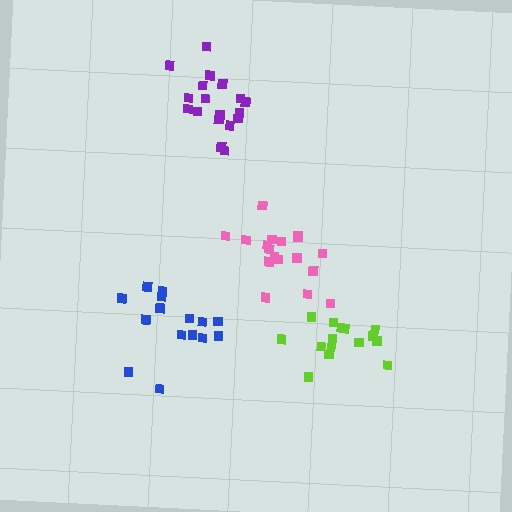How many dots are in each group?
Group 1: 18 dots, Group 2: 18 dots, Group 3: 15 dots, Group 4: 15 dots (66 total).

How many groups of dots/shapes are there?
There are 4 groups.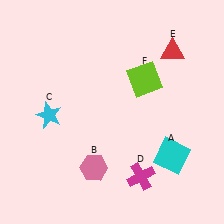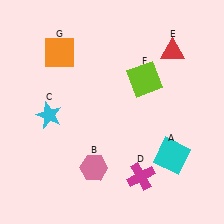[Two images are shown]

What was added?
An orange square (G) was added in Image 2.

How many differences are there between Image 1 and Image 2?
There is 1 difference between the two images.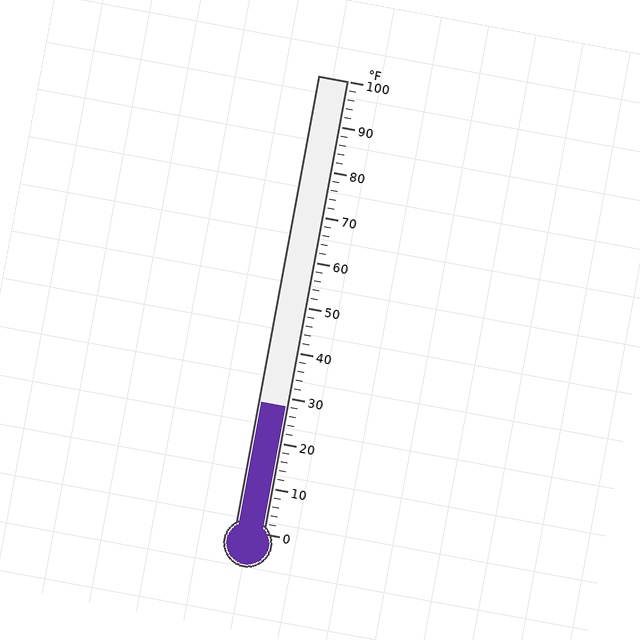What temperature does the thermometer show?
The thermometer shows approximately 28°F.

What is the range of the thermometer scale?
The thermometer scale ranges from 0°F to 100°F.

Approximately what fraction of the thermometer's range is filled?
The thermometer is filled to approximately 30% of its range.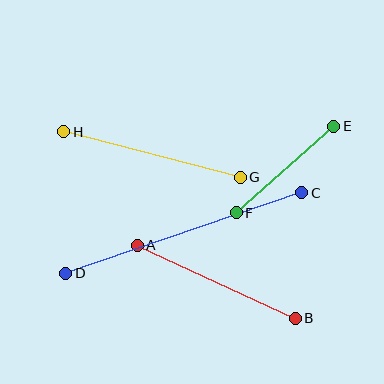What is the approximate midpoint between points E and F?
The midpoint is at approximately (285, 169) pixels.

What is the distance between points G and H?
The distance is approximately 182 pixels.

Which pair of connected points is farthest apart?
Points C and D are farthest apart.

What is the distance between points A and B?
The distance is approximately 174 pixels.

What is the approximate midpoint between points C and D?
The midpoint is at approximately (184, 233) pixels.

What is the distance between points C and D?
The distance is approximately 250 pixels.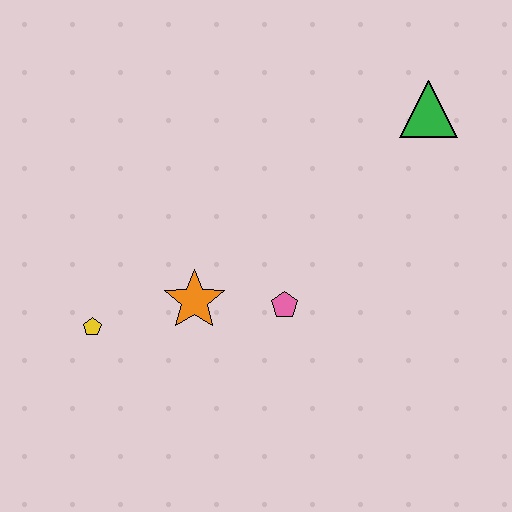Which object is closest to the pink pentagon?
The orange star is closest to the pink pentagon.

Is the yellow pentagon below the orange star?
Yes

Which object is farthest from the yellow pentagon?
The green triangle is farthest from the yellow pentagon.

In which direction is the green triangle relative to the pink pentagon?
The green triangle is above the pink pentagon.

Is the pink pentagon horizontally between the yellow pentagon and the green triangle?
Yes